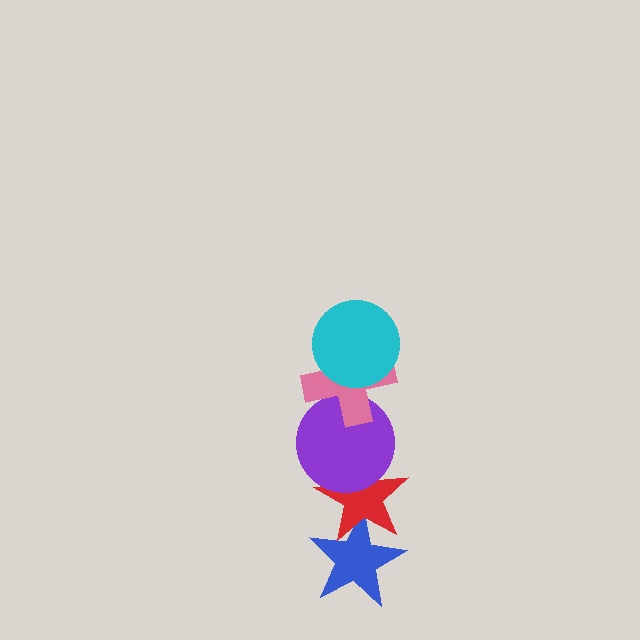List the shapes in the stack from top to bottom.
From top to bottom: the cyan circle, the pink cross, the purple circle, the red star, the blue star.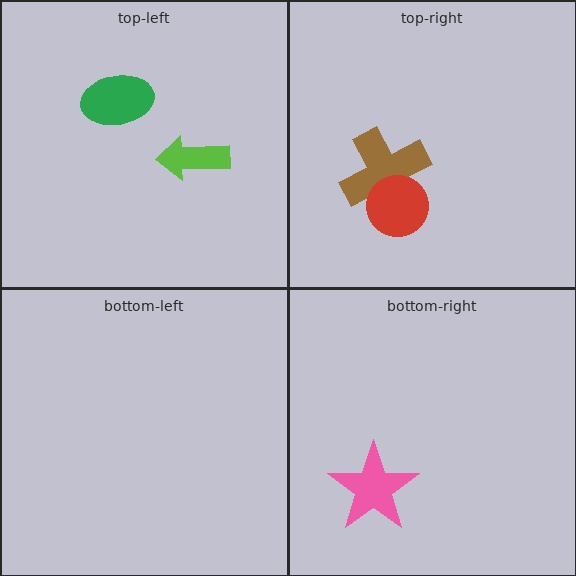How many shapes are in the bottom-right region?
1.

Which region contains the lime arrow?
The top-left region.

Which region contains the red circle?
The top-right region.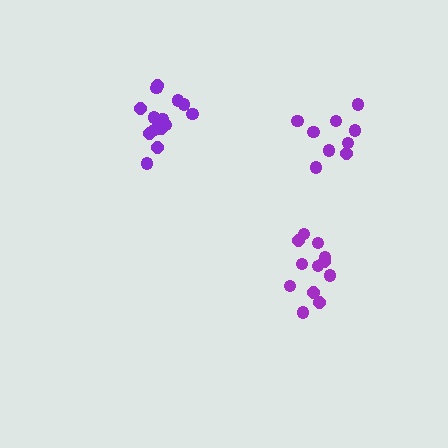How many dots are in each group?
Group 1: 15 dots, Group 2: 12 dots, Group 3: 9 dots (36 total).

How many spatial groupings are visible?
There are 3 spatial groupings.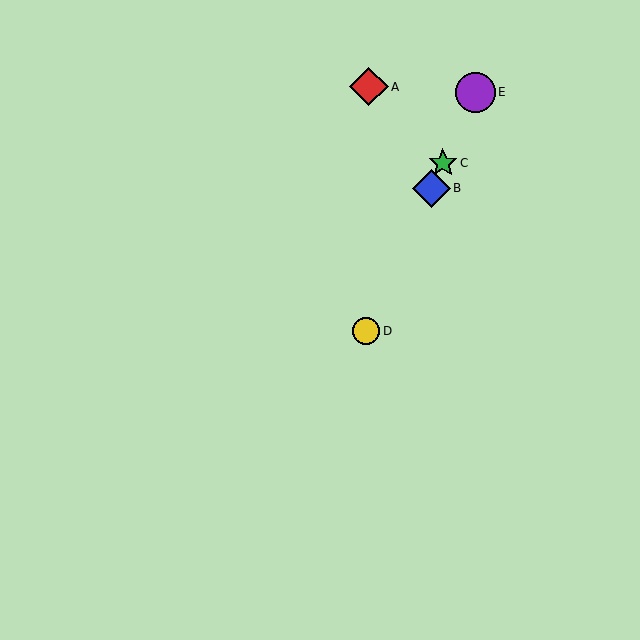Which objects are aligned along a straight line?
Objects B, C, D, E are aligned along a straight line.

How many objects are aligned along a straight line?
4 objects (B, C, D, E) are aligned along a straight line.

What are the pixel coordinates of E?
Object E is at (475, 92).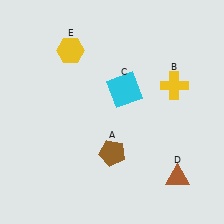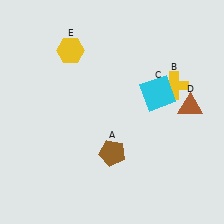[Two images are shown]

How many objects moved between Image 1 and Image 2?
2 objects moved between the two images.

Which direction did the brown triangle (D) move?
The brown triangle (D) moved up.